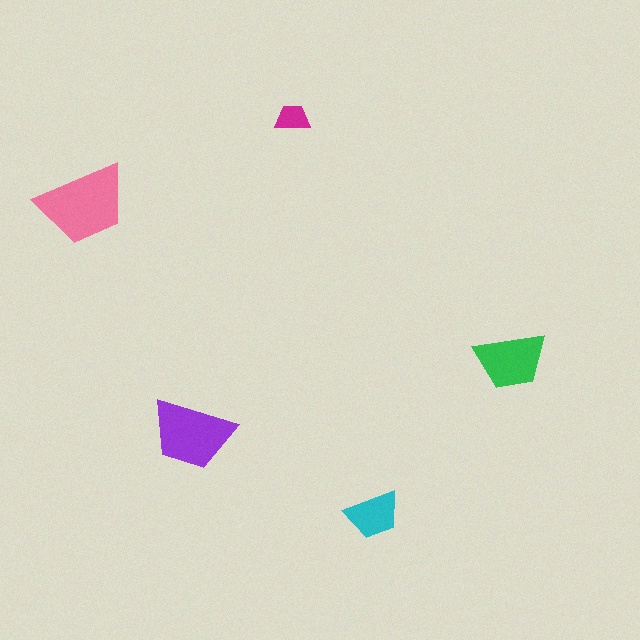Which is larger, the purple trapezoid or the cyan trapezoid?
The purple one.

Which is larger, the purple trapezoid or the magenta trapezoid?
The purple one.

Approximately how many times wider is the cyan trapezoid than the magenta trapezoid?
About 1.5 times wider.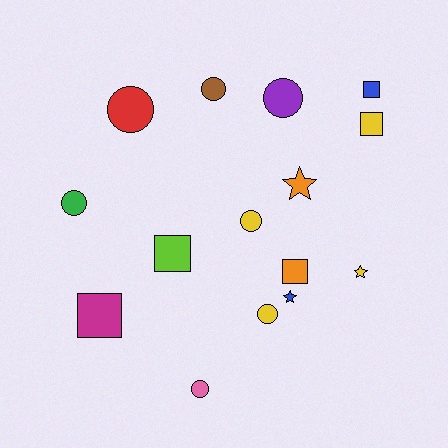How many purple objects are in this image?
There is 1 purple object.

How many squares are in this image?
There are 5 squares.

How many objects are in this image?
There are 15 objects.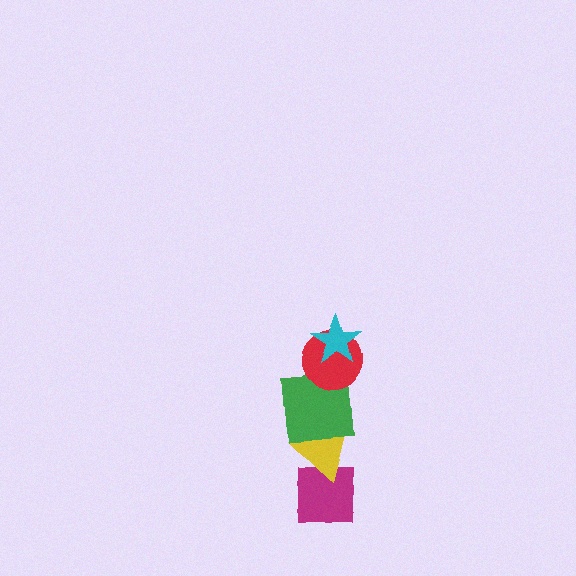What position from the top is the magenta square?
The magenta square is 5th from the top.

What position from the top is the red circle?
The red circle is 2nd from the top.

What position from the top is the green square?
The green square is 3rd from the top.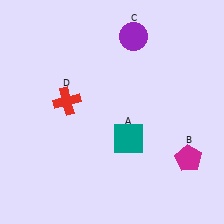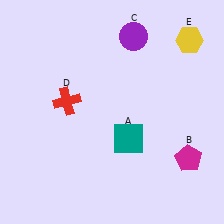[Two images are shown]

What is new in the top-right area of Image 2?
A yellow hexagon (E) was added in the top-right area of Image 2.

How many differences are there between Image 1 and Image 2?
There is 1 difference between the two images.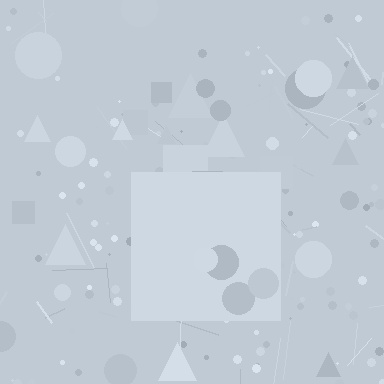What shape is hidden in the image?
A square is hidden in the image.